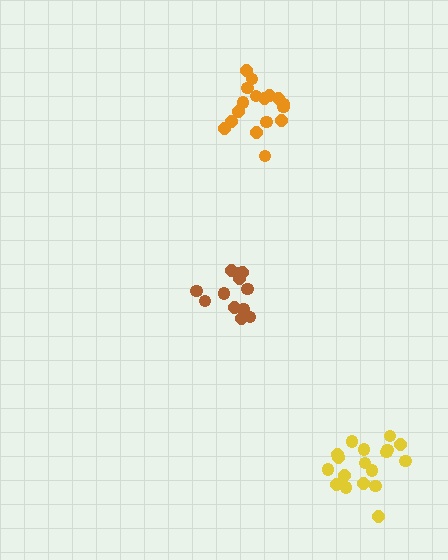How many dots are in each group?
Group 1: 12 dots, Group 2: 17 dots, Group 3: 18 dots (47 total).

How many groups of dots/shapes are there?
There are 3 groups.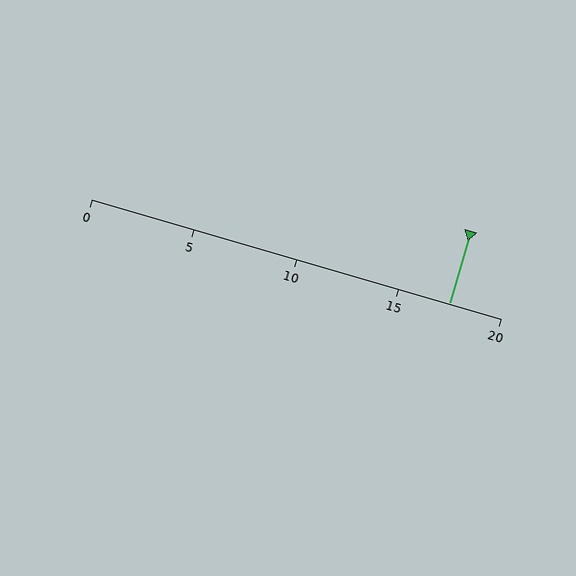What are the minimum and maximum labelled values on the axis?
The axis runs from 0 to 20.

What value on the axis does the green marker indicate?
The marker indicates approximately 17.5.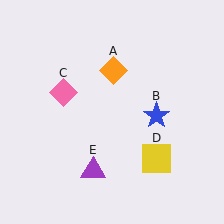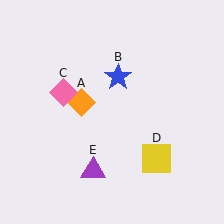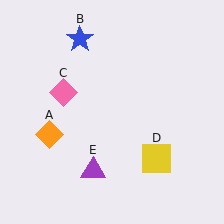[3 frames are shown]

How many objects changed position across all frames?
2 objects changed position: orange diamond (object A), blue star (object B).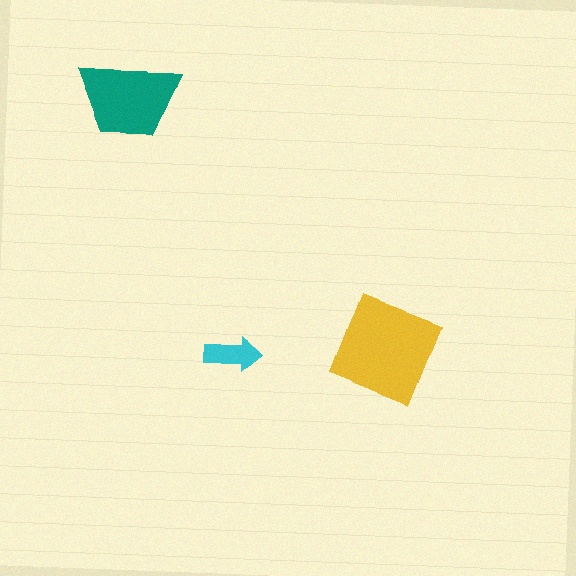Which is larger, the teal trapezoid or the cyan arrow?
The teal trapezoid.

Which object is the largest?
The yellow square.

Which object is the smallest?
The cyan arrow.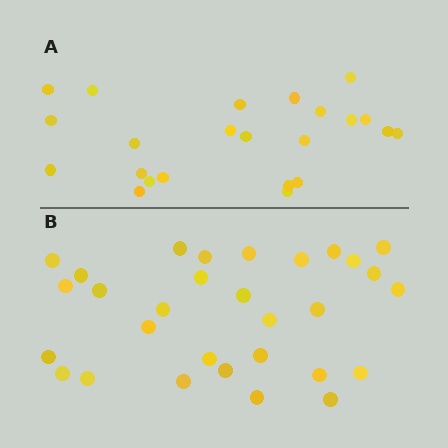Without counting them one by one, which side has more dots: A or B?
Region B (the bottom region) has more dots.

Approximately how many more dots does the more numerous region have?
Region B has roughly 8 or so more dots than region A.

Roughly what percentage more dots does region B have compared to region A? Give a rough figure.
About 30% more.